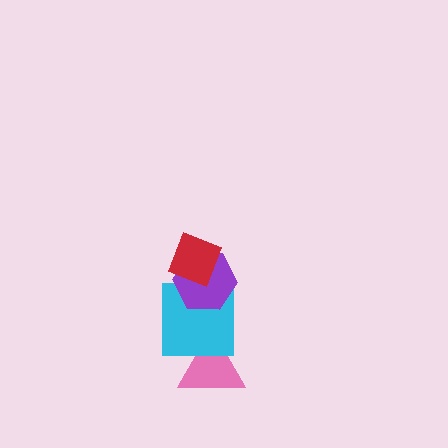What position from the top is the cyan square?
The cyan square is 3rd from the top.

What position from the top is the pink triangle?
The pink triangle is 4th from the top.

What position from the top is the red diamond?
The red diamond is 1st from the top.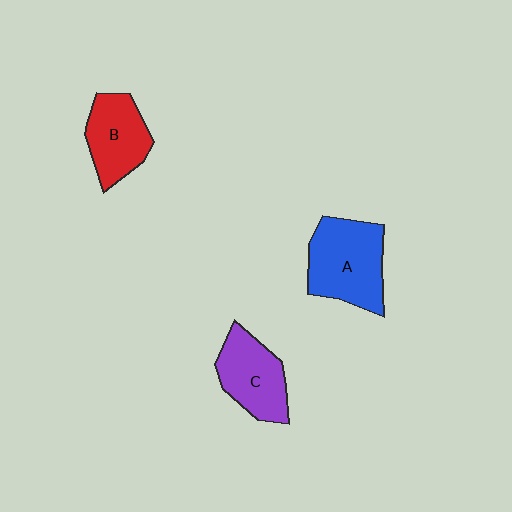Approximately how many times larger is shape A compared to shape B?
Approximately 1.4 times.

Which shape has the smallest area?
Shape B (red).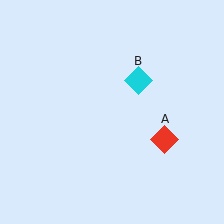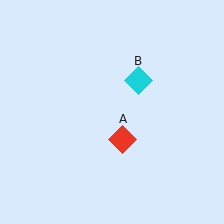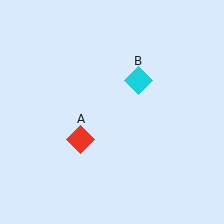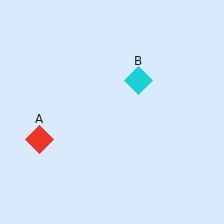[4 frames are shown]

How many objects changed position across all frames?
1 object changed position: red diamond (object A).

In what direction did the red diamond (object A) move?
The red diamond (object A) moved left.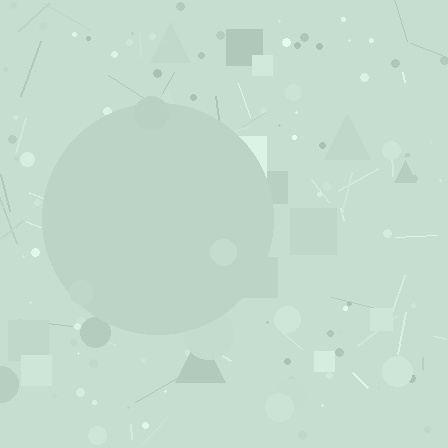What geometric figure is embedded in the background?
A circle is embedded in the background.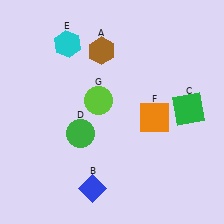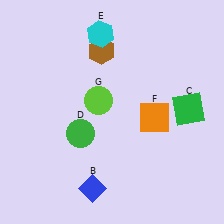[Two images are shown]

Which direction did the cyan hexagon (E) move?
The cyan hexagon (E) moved right.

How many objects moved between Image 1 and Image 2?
1 object moved between the two images.